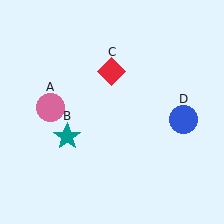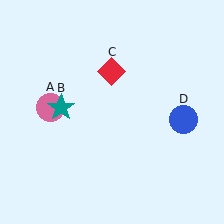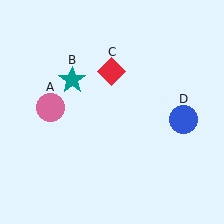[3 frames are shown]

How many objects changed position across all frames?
1 object changed position: teal star (object B).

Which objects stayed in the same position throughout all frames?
Pink circle (object A) and red diamond (object C) and blue circle (object D) remained stationary.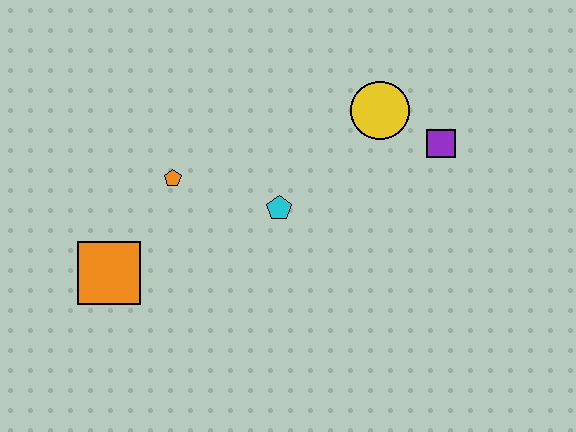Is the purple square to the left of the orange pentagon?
No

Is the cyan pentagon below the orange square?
No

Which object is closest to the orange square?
The orange pentagon is closest to the orange square.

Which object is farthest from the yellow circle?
The orange square is farthest from the yellow circle.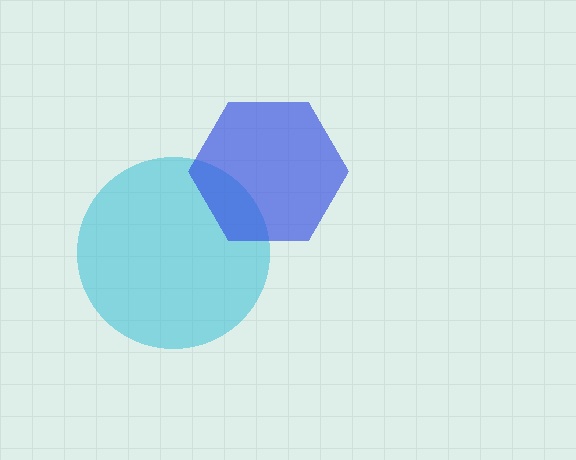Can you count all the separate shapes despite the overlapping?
Yes, there are 2 separate shapes.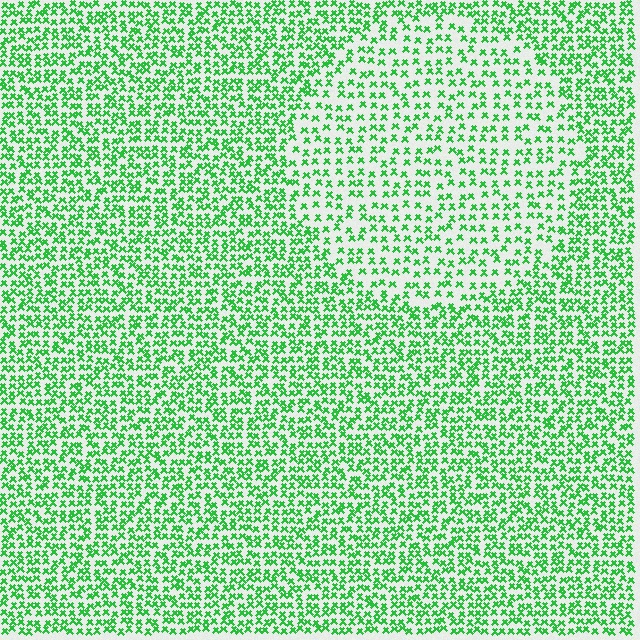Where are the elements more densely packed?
The elements are more densely packed outside the circle boundary.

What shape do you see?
I see a circle.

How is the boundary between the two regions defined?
The boundary is defined by a change in element density (approximately 1.7x ratio). All elements are the same color, size, and shape.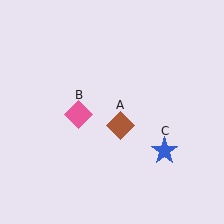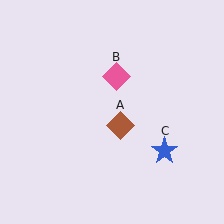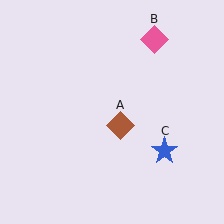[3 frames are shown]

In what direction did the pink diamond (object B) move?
The pink diamond (object B) moved up and to the right.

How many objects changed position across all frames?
1 object changed position: pink diamond (object B).